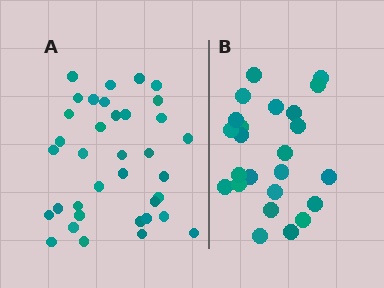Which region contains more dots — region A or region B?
Region A (the left region) has more dots.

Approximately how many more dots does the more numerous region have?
Region A has roughly 12 or so more dots than region B.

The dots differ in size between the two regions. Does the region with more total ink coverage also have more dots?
No. Region B has more total ink coverage because its dots are larger, but region A actually contains more individual dots. Total area can be misleading — the number of items is what matters here.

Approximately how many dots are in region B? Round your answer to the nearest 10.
About 20 dots. (The exact count is 24, which rounds to 20.)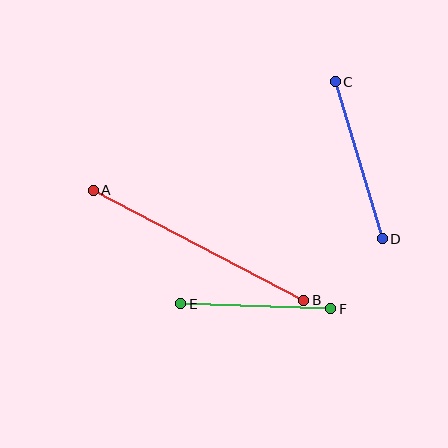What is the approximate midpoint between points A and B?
The midpoint is at approximately (199, 245) pixels.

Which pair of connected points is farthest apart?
Points A and B are farthest apart.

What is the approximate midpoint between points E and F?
The midpoint is at approximately (256, 306) pixels.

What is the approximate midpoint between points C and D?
The midpoint is at approximately (359, 160) pixels.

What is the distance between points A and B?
The distance is approximately 237 pixels.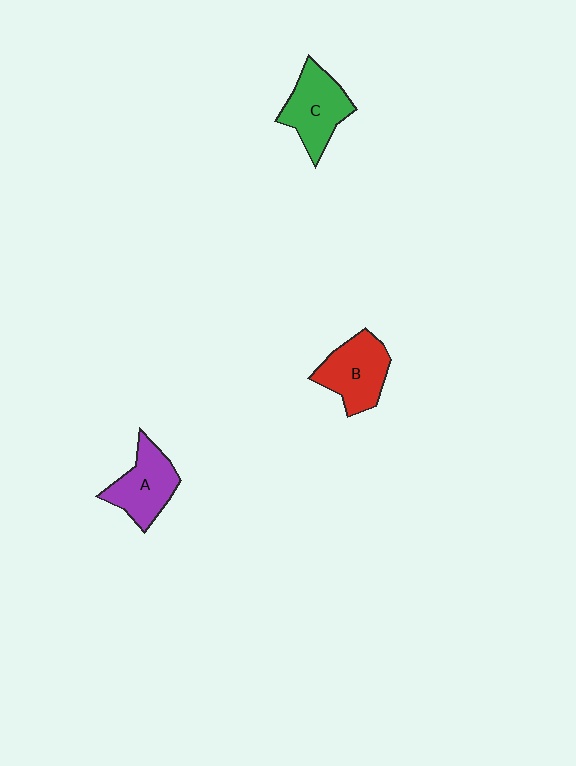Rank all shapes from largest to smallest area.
From largest to smallest: C (green), B (red), A (purple).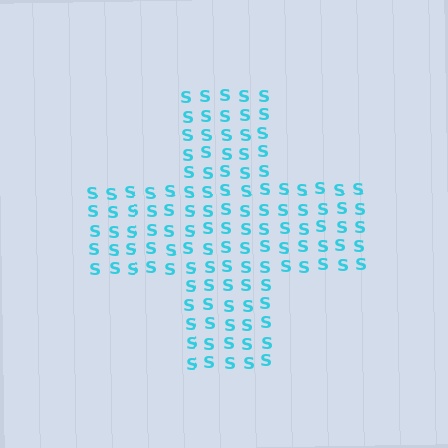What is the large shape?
The large shape is a cross.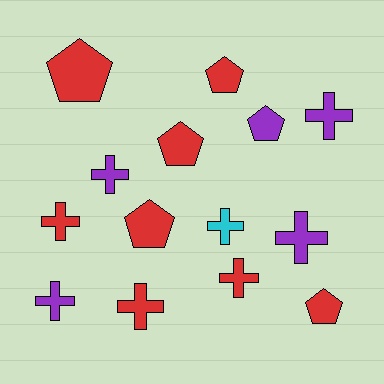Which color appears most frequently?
Red, with 8 objects.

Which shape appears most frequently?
Cross, with 8 objects.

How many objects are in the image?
There are 14 objects.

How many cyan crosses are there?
There is 1 cyan cross.